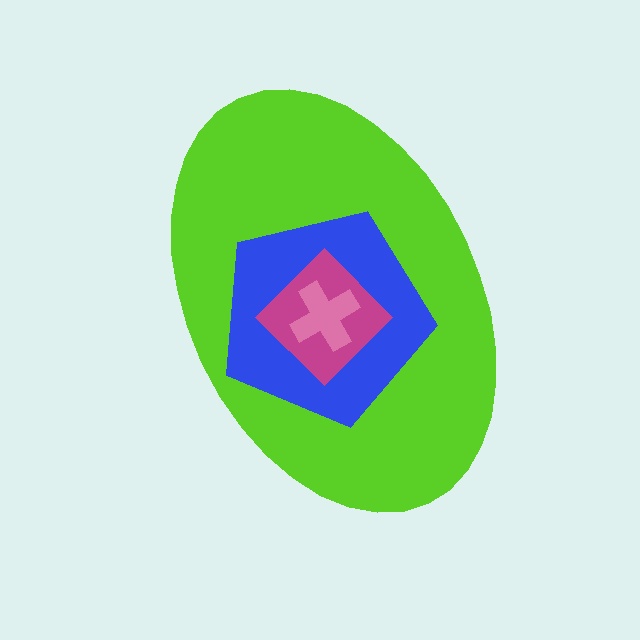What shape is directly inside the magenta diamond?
The pink cross.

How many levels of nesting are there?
4.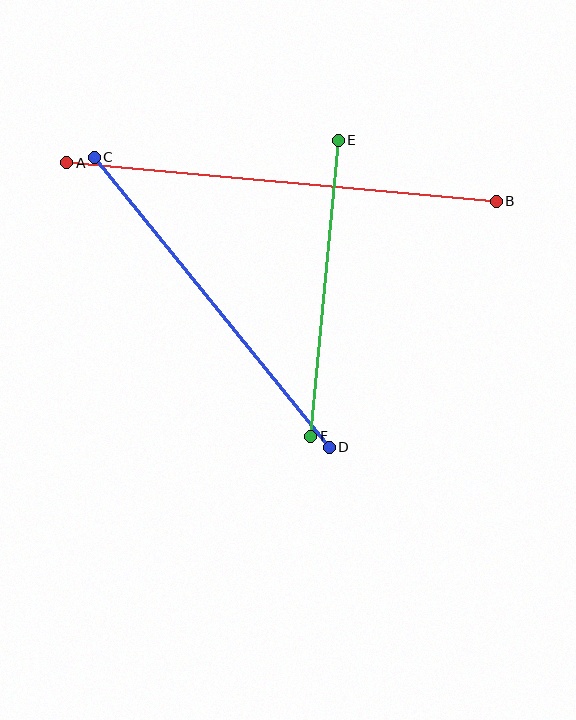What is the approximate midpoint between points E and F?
The midpoint is at approximately (325, 288) pixels.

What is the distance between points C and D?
The distance is approximately 373 pixels.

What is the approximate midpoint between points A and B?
The midpoint is at approximately (282, 182) pixels.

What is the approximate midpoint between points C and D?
The midpoint is at approximately (212, 302) pixels.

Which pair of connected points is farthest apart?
Points A and B are farthest apart.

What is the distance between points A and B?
The distance is approximately 431 pixels.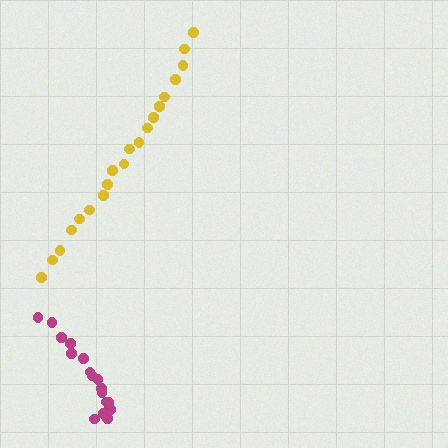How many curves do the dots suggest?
There are 2 distinct paths.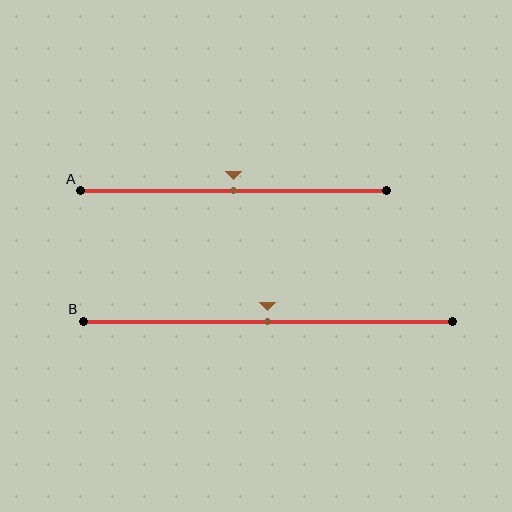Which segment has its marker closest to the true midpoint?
Segment A has its marker closest to the true midpoint.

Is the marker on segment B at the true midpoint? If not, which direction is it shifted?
Yes, the marker on segment B is at the true midpoint.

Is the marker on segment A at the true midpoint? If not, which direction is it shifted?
Yes, the marker on segment A is at the true midpoint.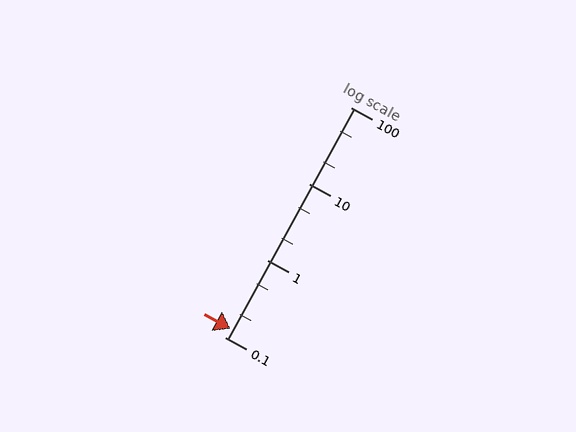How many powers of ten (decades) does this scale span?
The scale spans 3 decades, from 0.1 to 100.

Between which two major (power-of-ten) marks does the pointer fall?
The pointer is between 0.1 and 1.